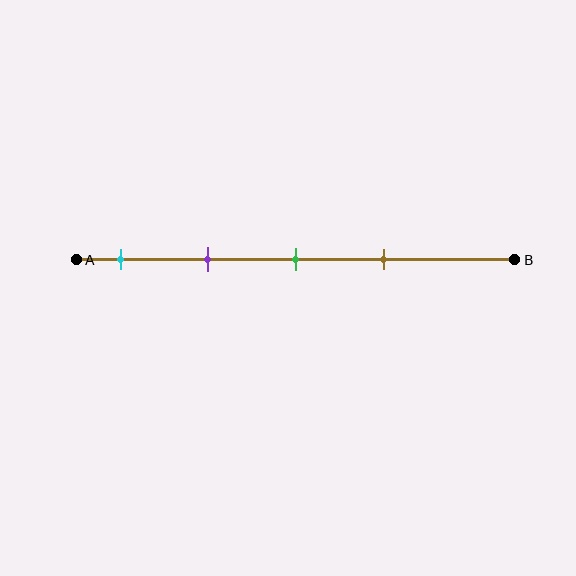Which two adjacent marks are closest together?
The green and brown marks are the closest adjacent pair.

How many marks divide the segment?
There are 4 marks dividing the segment.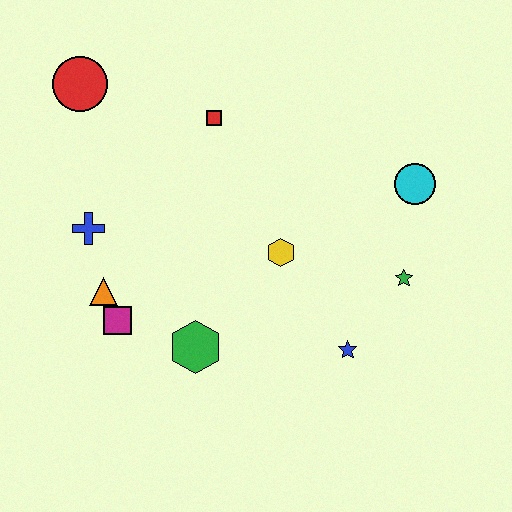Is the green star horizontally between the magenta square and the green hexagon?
No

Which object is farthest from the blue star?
The red circle is farthest from the blue star.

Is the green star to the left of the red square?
No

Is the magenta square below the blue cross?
Yes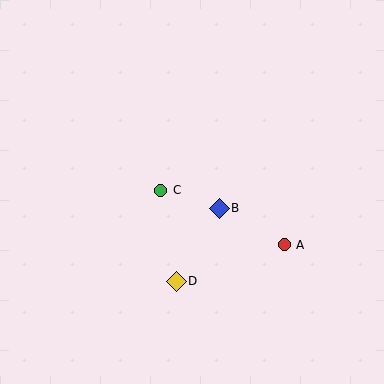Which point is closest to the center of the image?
Point C at (161, 191) is closest to the center.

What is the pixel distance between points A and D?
The distance between A and D is 114 pixels.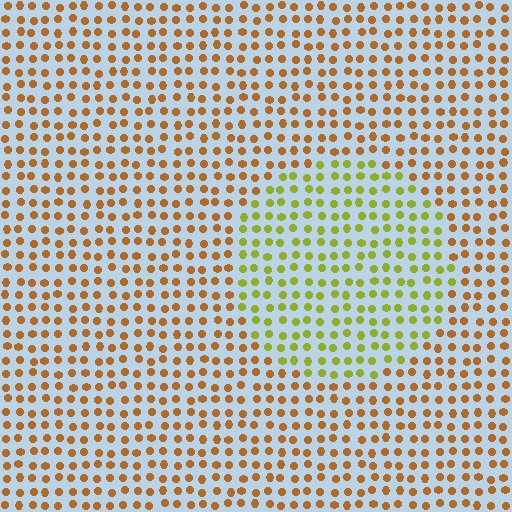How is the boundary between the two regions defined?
The boundary is defined purely by a slight shift in hue (about 47 degrees). Spacing, size, and orientation are identical on both sides.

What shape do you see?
I see a circle.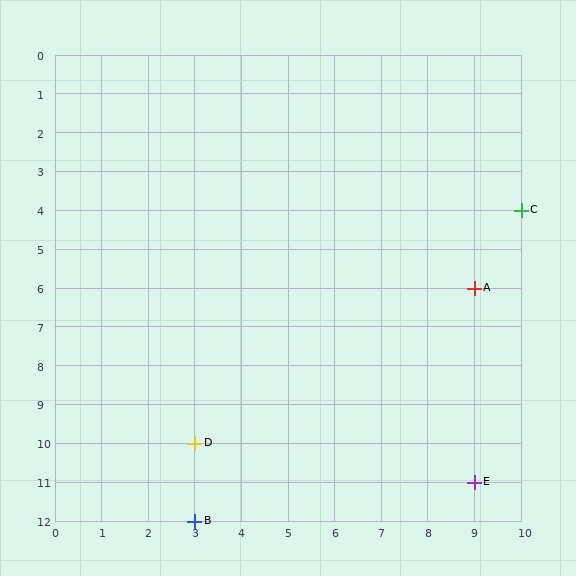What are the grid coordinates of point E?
Point E is at grid coordinates (9, 11).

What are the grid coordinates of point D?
Point D is at grid coordinates (3, 10).